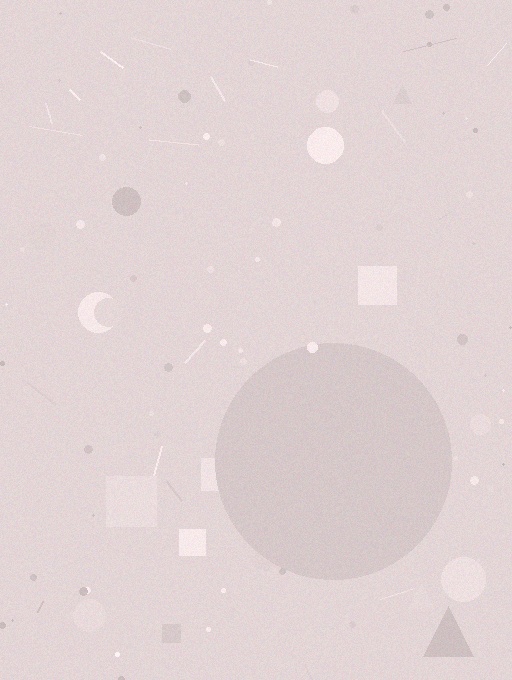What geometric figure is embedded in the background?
A circle is embedded in the background.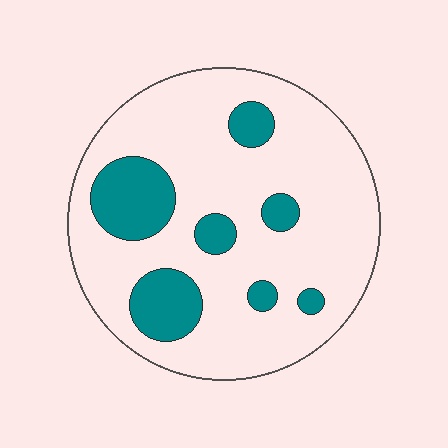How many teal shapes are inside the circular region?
7.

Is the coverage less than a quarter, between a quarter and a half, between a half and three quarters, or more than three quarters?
Less than a quarter.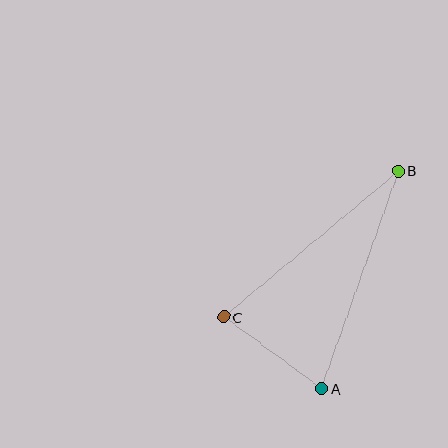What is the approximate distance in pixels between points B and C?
The distance between B and C is approximately 228 pixels.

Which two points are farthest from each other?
Points A and B are farthest from each other.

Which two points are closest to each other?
Points A and C are closest to each other.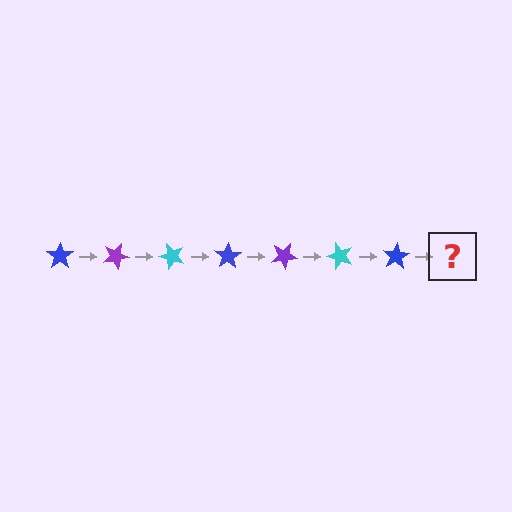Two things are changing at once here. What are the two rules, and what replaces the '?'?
The two rules are that it rotates 25 degrees each step and the color cycles through blue, purple, and cyan. The '?' should be a purple star, rotated 175 degrees from the start.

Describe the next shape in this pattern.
It should be a purple star, rotated 175 degrees from the start.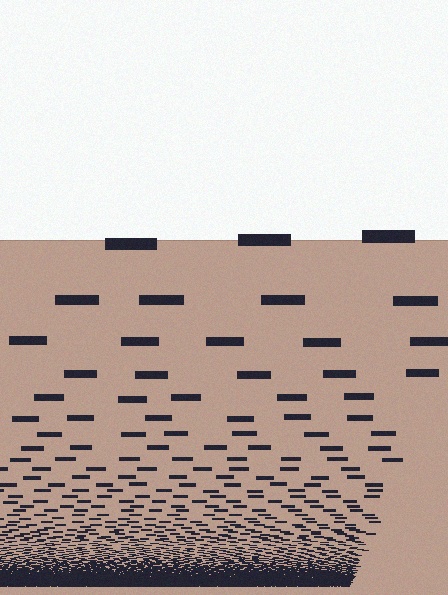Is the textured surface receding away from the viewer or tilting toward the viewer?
The surface appears to tilt toward the viewer. Texture elements get larger and sparser toward the top.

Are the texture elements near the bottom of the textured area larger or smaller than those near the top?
Smaller. The gradient is inverted — elements near the bottom are smaller and denser.